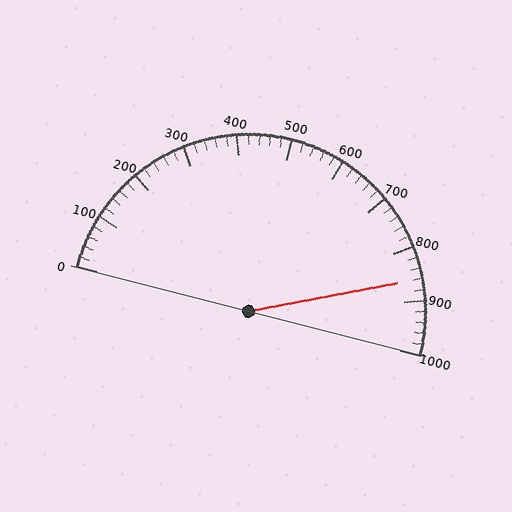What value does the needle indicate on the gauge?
The needle indicates approximately 860.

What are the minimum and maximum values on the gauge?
The gauge ranges from 0 to 1000.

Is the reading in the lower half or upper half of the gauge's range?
The reading is in the upper half of the range (0 to 1000).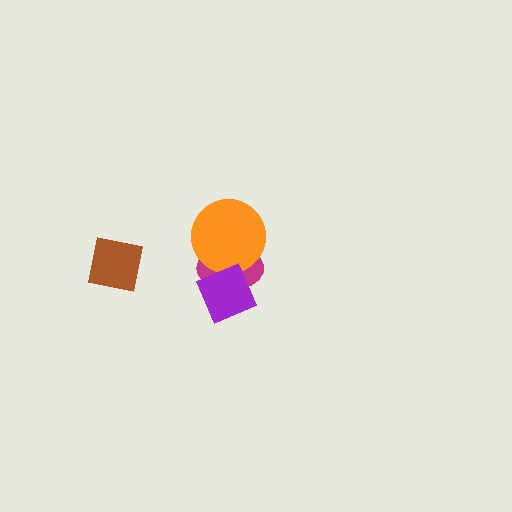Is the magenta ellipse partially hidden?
Yes, it is partially covered by another shape.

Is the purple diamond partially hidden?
No, no other shape covers it.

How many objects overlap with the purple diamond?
2 objects overlap with the purple diamond.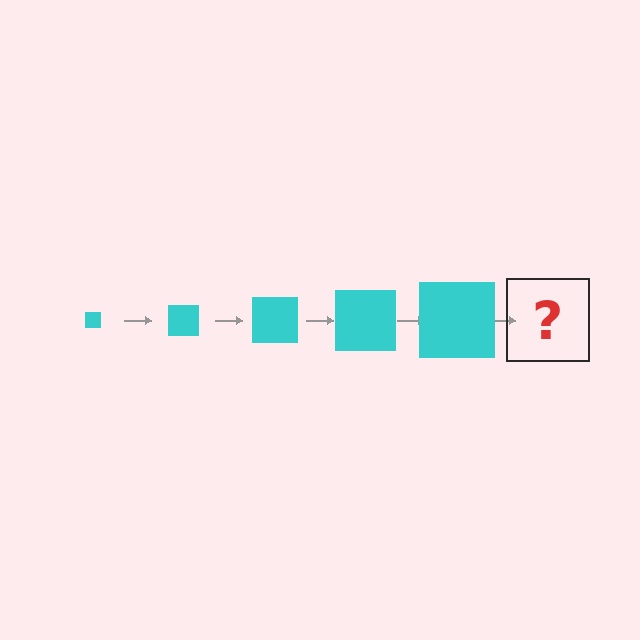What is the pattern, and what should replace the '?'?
The pattern is that the square gets progressively larger each step. The '?' should be a cyan square, larger than the previous one.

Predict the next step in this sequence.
The next step is a cyan square, larger than the previous one.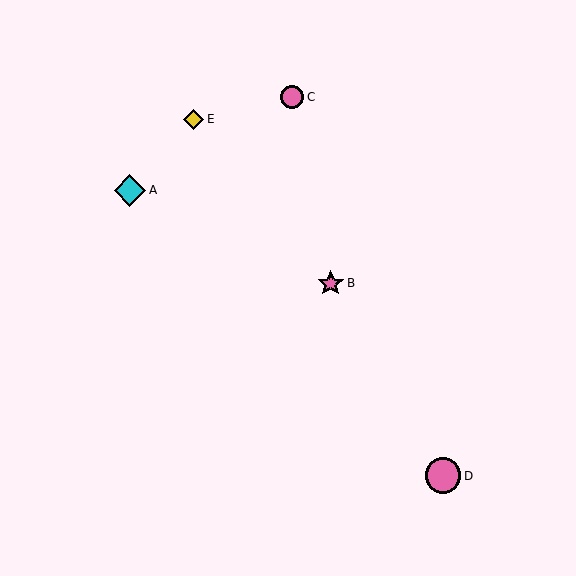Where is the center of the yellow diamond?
The center of the yellow diamond is at (194, 119).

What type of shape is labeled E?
Shape E is a yellow diamond.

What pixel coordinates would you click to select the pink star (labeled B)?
Click at (331, 283) to select the pink star B.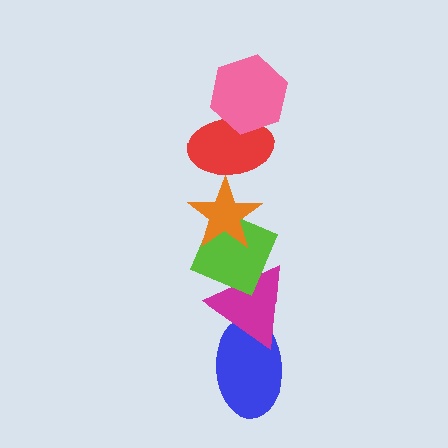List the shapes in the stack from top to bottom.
From top to bottom: the pink hexagon, the red ellipse, the orange star, the lime diamond, the magenta triangle, the blue ellipse.